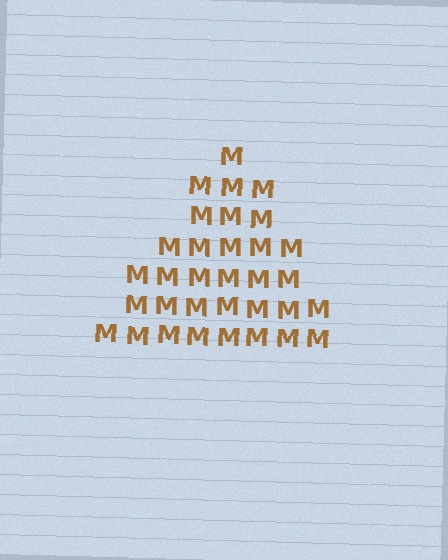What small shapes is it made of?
It is made of small letter M's.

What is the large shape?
The large shape is a triangle.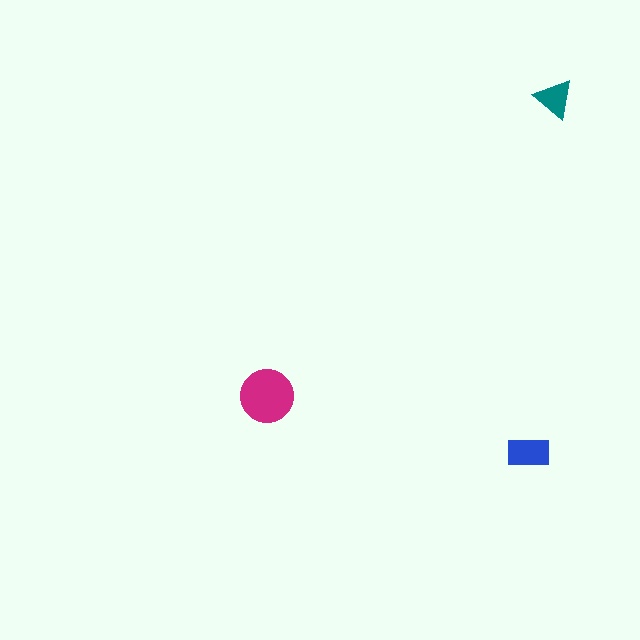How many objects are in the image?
There are 3 objects in the image.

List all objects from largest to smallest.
The magenta circle, the blue rectangle, the teal triangle.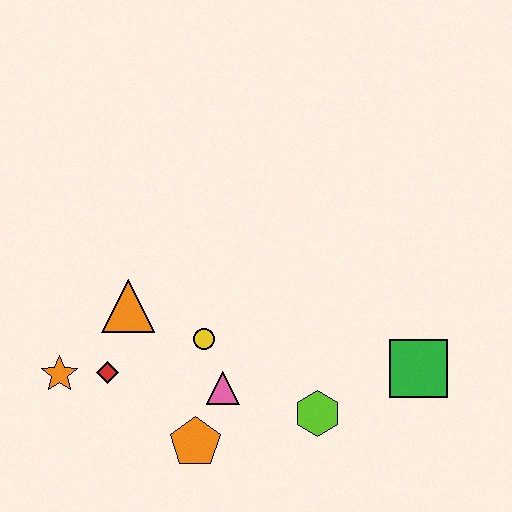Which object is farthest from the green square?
The orange star is farthest from the green square.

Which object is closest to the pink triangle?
The yellow circle is closest to the pink triangle.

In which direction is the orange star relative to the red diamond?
The orange star is to the left of the red diamond.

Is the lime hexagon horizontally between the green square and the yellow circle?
Yes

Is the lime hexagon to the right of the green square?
No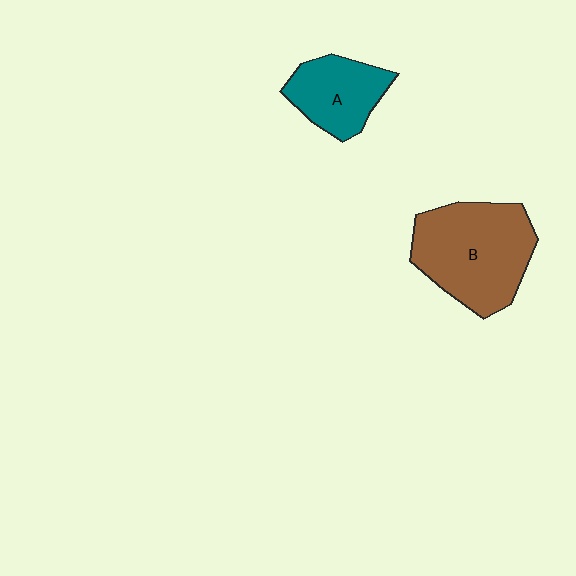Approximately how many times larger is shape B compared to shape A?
Approximately 1.7 times.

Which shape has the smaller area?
Shape A (teal).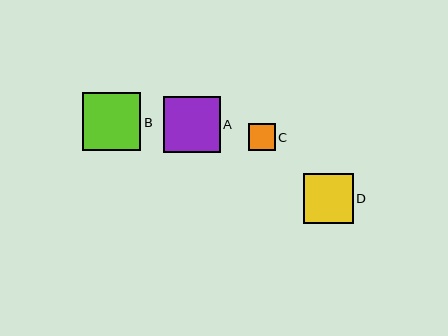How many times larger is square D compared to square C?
Square D is approximately 1.9 times the size of square C.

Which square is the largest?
Square B is the largest with a size of approximately 58 pixels.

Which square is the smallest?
Square C is the smallest with a size of approximately 26 pixels.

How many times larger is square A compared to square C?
Square A is approximately 2.2 times the size of square C.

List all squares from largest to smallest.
From largest to smallest: B, A, D, C.